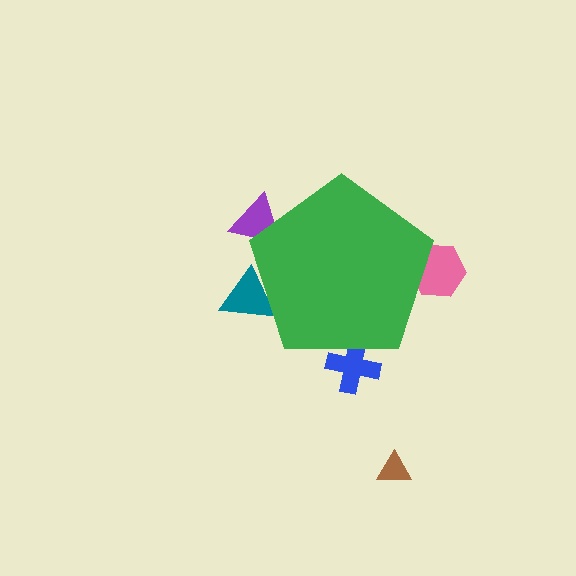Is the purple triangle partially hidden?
Yes, the purple triangle is partially hidden behind the green pentagon.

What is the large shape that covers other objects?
A green pentagon.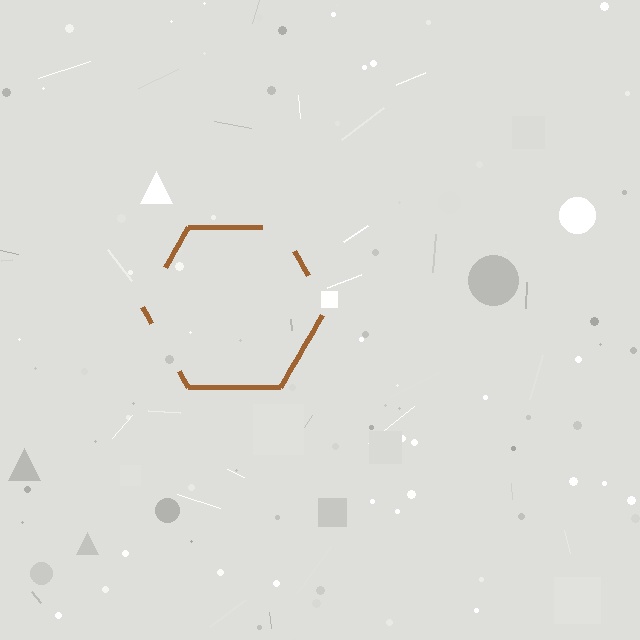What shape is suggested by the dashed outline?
The dashed outline suggests a hexagon.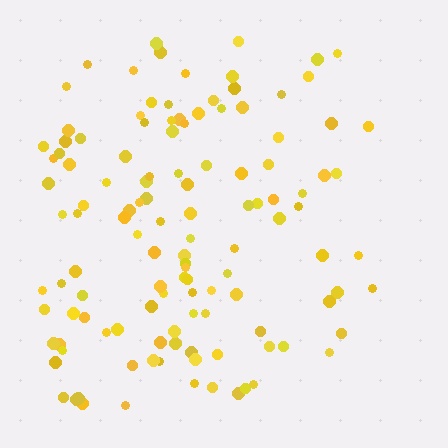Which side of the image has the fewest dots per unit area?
The right.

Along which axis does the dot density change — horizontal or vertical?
Horizontal.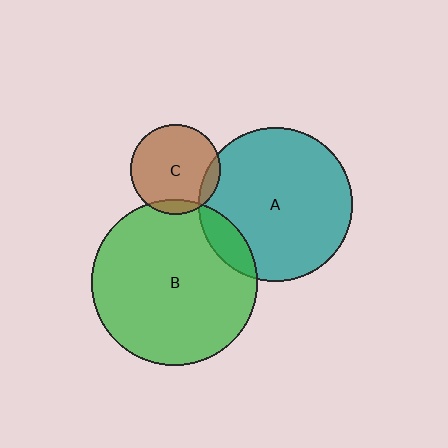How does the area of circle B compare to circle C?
Approximately 3.4 times.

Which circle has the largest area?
Circle B (green).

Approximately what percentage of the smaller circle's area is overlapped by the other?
Approximately 10%.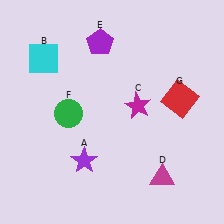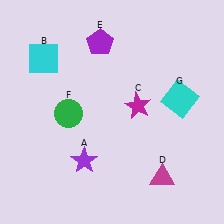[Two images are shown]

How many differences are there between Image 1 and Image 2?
There is 1 difference between the two images.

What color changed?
The square (G) changed from red in Image 1 to cyan in Image 2.